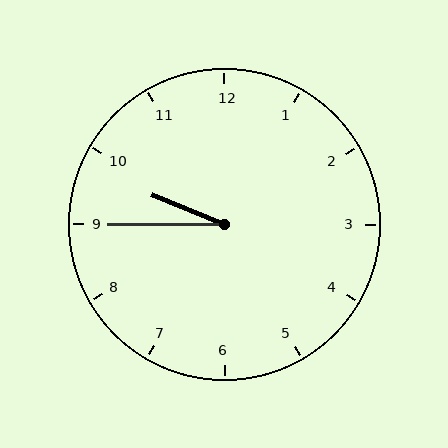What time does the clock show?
9:45.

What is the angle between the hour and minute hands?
Approximately 22 degrees.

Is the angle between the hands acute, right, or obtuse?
It is acute.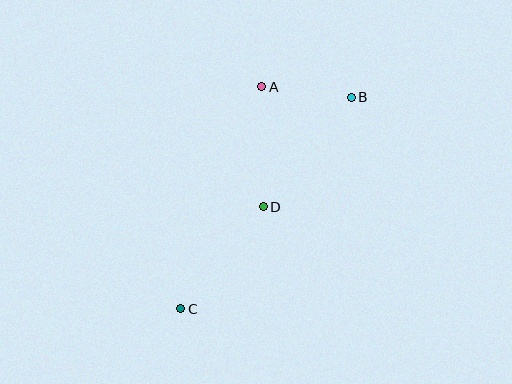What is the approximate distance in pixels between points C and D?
The distance between C and D is approximately 132 pixels.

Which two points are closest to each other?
Points A and B are closest to each other.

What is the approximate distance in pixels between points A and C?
The distance between A and C is approximately 236 pixels.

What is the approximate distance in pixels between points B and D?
The distance between B and D is approximately 140 pixels.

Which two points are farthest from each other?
Points B and C are farthest from each other.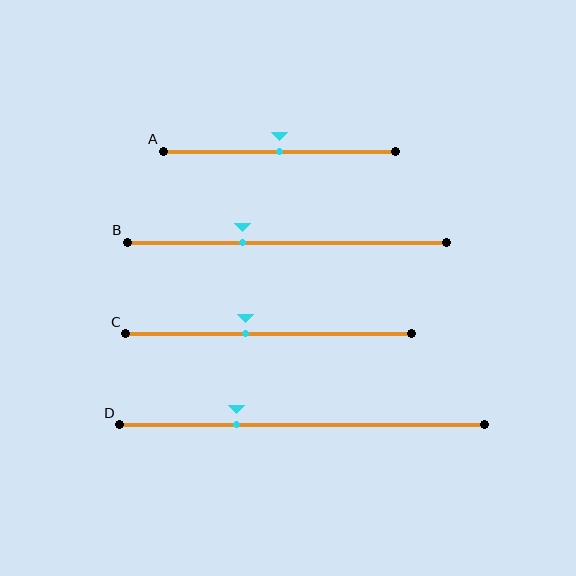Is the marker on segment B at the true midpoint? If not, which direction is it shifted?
No, the marker on segment B is shifted to the left by about 14% of the segment length.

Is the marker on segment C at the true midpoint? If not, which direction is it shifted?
No, the marker on segment C is shifted to the left by about 8% of the segment length.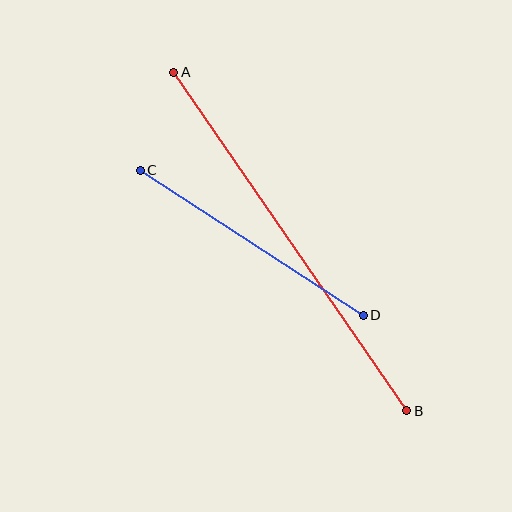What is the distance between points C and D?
The distance is approximately 266 pixels.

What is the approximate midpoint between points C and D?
The midpoint is at approximately (252, 243) pixels.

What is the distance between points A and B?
The distance is approximately 411 pixels.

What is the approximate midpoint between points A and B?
The midpoint is at approximately (290, 242) pixels.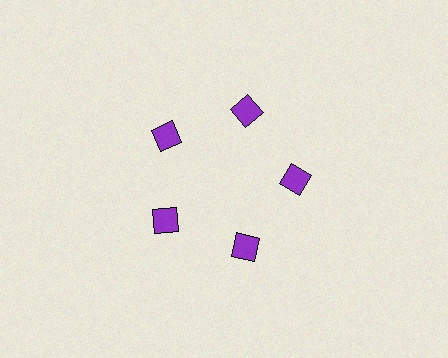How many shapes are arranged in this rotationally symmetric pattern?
There are 5 shapes, arranged in 5 groups of 1.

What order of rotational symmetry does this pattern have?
This pattern has 5-fold rotational symmetry.